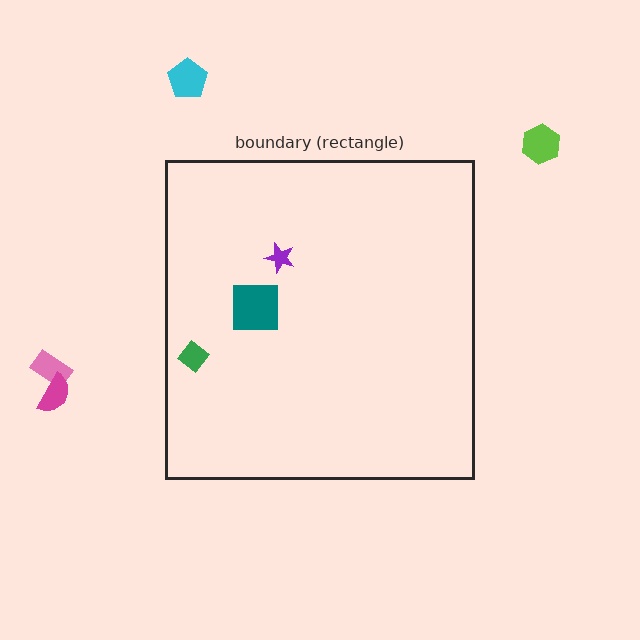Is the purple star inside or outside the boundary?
Inside.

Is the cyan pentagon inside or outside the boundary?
Outside.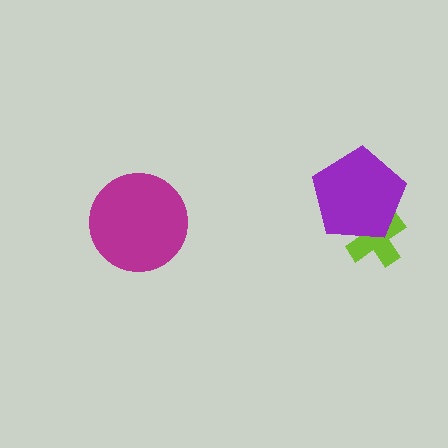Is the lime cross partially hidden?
Yes, it is partially covered by another shape.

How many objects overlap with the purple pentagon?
1 object overlaps with the purple pentagon.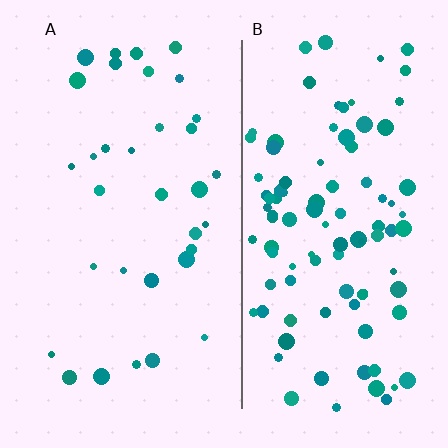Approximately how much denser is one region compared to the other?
Approximately 3.0× — region B over region A.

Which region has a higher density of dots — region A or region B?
B (the right).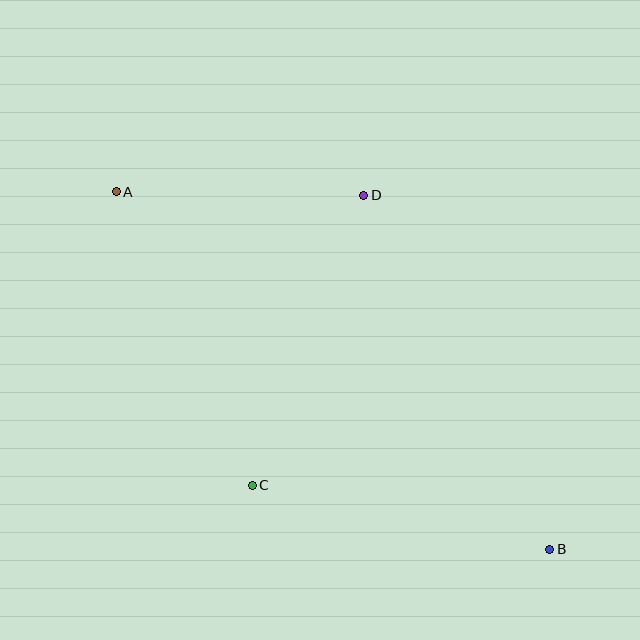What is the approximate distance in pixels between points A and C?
The distance between A and C is approximately 323 pixels.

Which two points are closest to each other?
Points A and D are closest to each other.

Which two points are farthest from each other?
Points A and B are farthest from each other.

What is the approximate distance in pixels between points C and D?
The distance between C and D is approximately 311 pixels.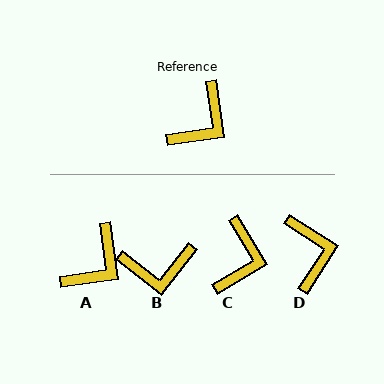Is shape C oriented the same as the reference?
No, it is off by about 22 degrees.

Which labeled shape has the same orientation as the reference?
A.